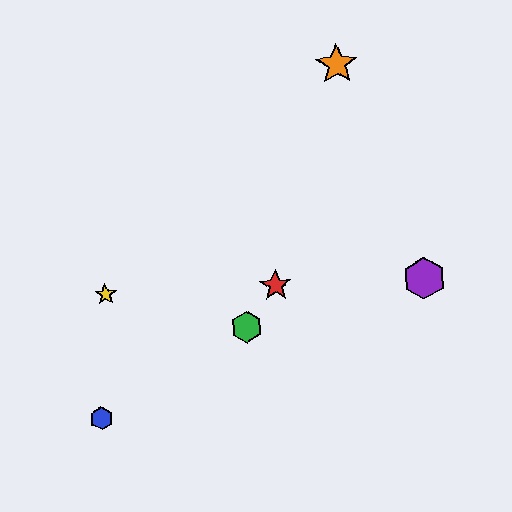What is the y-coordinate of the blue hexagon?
The blue hexagon is at y≈418.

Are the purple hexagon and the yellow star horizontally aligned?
Yes, both are at y≈278.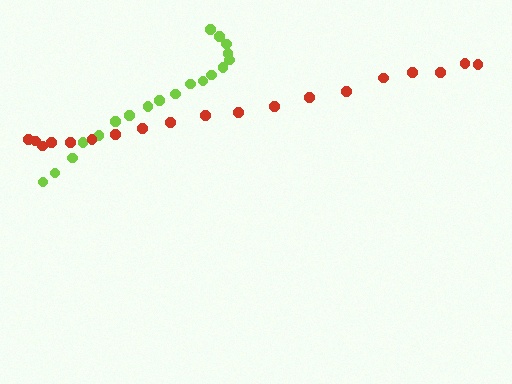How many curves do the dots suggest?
There are 2 distinct paths.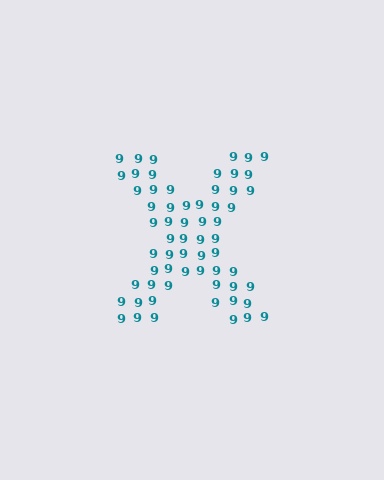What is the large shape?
The large shape is the letter X.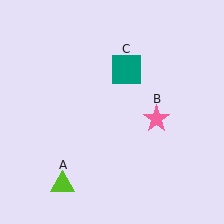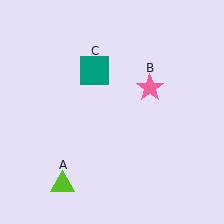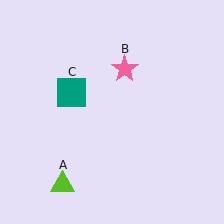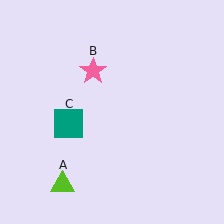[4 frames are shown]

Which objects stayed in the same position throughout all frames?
Lime triangle (object A) remained stationary.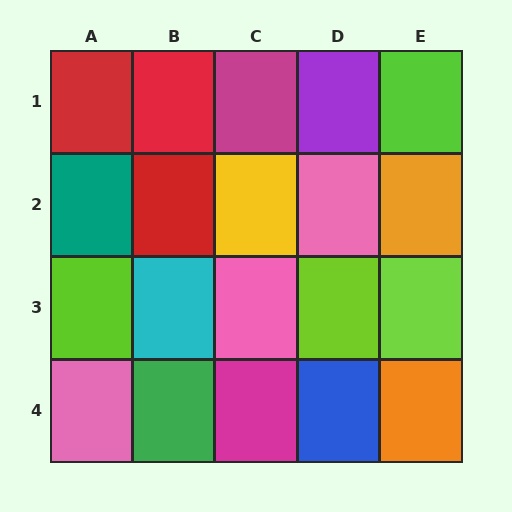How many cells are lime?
4 cells are lime.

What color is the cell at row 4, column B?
Green.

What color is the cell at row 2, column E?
Orange.